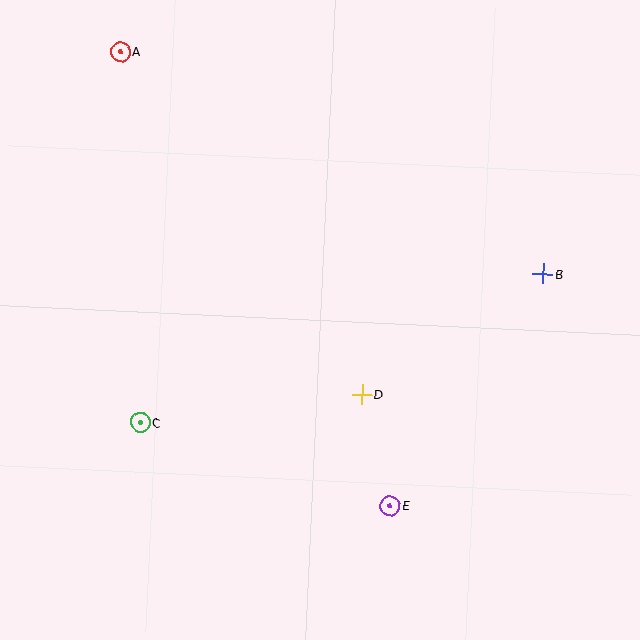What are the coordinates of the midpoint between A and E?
The midpoint between A and E is at (255, 279).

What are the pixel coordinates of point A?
Point A is at (120, 51).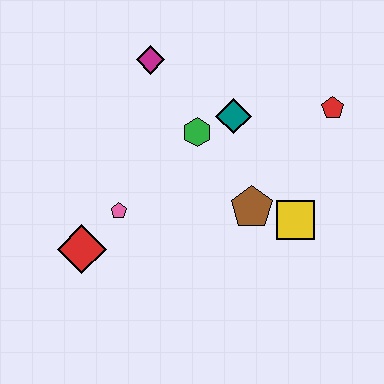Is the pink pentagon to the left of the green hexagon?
Yes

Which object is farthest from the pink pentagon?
The red pentagon is farthest from the pink pentagon.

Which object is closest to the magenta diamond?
The green hexagon is closest to the magenta diamond.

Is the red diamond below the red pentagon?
Yes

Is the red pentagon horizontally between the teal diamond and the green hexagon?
No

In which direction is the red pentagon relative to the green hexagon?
The red pentagon is to the right of the green hexagon.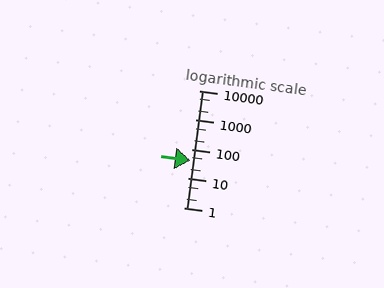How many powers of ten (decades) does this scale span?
The scale spans 4 decades, from 1 to 10000.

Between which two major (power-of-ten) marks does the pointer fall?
The pointer is between 10 and 100.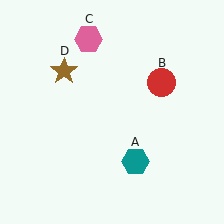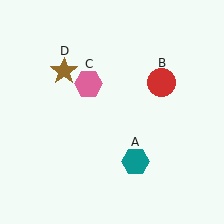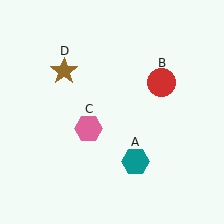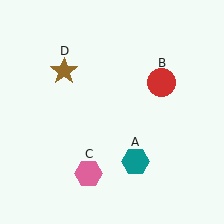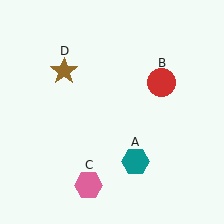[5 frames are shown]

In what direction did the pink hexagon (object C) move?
The pink hexagon (object C) moved down.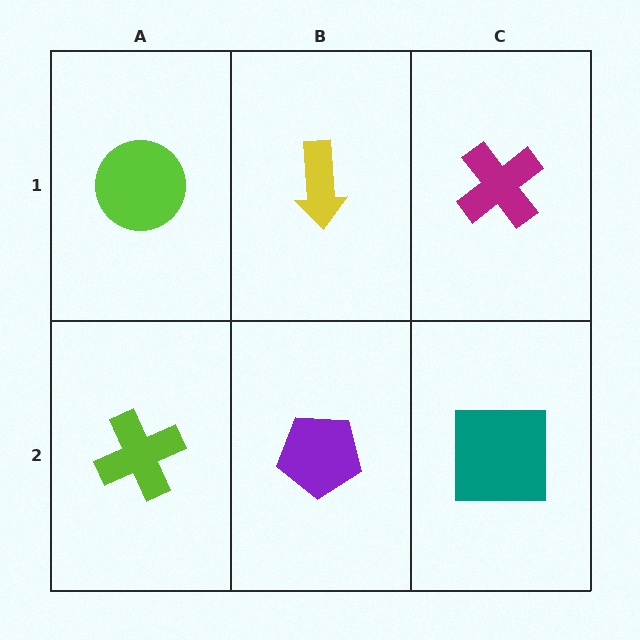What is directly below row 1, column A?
A lime cross.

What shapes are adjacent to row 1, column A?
A lime cross (row 2, column A), a yellow arrow (row 1, column B).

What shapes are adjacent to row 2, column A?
A lime circle (row 1, column A), a purple pentagon (row 2, column B).